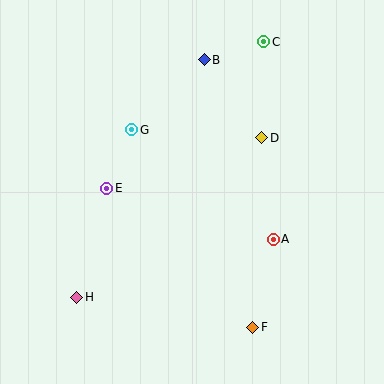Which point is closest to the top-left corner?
Point G is closest to the top-left corner.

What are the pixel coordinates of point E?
Point E is at (107, 188).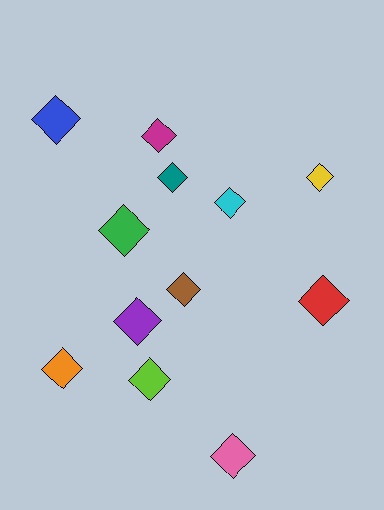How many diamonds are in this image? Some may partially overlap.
There are 12 diamonds.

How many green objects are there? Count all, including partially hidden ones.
There is 1 green object.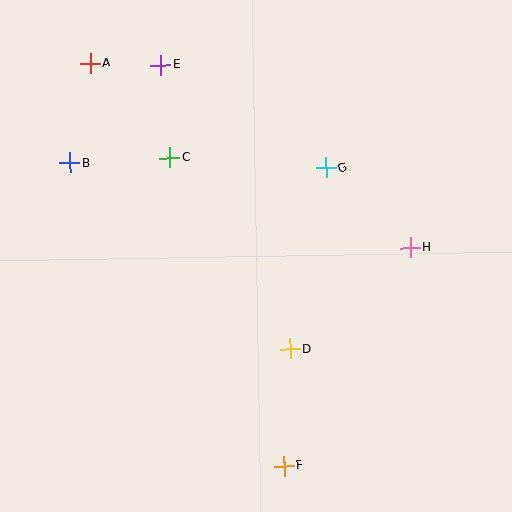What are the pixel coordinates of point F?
Point F is at (284, 466).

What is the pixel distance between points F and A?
The distance between F and A is 447 pixels.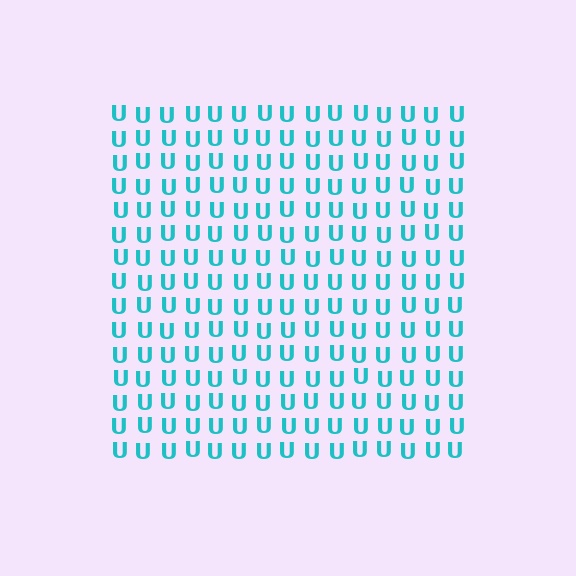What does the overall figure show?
The overall figure shows a square.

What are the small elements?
The small elements are letter U's.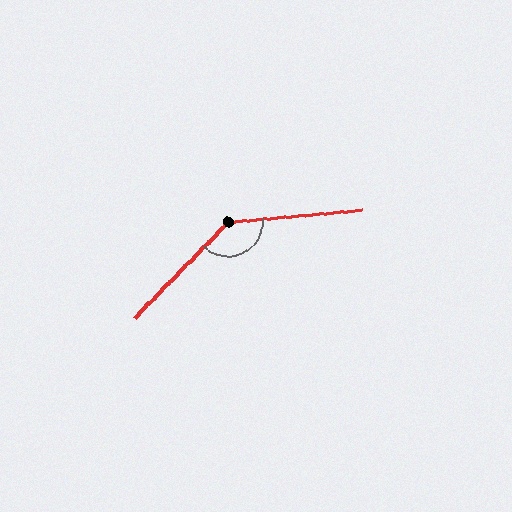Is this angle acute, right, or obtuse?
It is obtuse.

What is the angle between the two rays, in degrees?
Approximately 140 degrees.